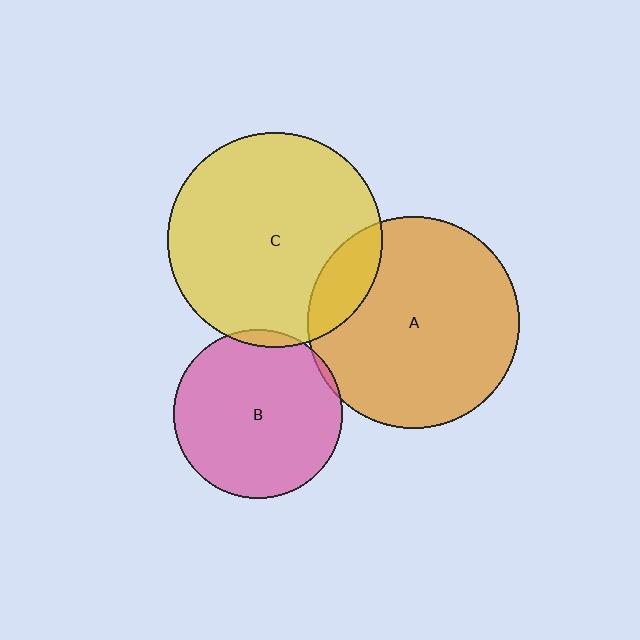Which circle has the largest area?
Circle C (yellow).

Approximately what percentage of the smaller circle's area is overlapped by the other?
Approximately 15%.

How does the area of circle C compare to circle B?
Approximately 1.6 times.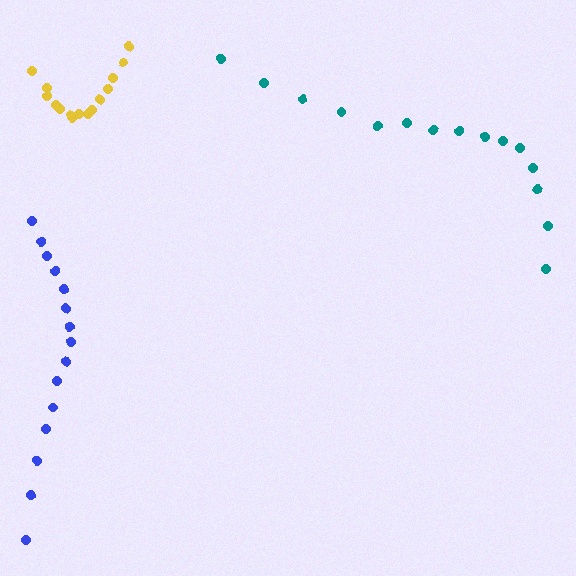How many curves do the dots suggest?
There are 3 distinct paths.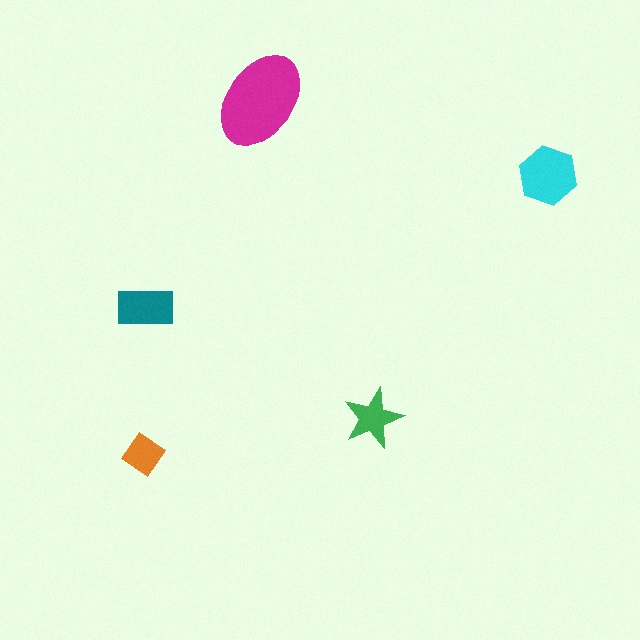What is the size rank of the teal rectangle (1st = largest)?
3rd.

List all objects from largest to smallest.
The magenta ellipse, the cyan hexagon, the teal rectangle, the green star, the orange diamond.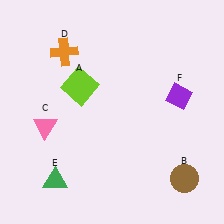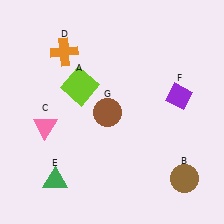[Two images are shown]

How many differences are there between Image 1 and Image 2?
There is 1 difference between the two images.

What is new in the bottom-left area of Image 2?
A brown circle (G) was added in the bottom-left area of Image 2.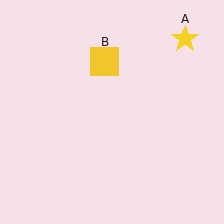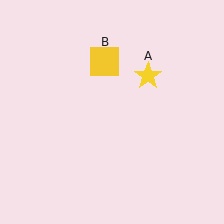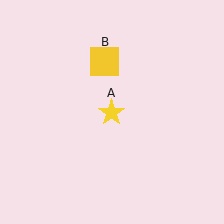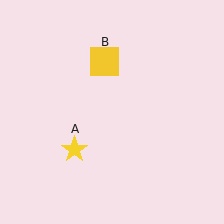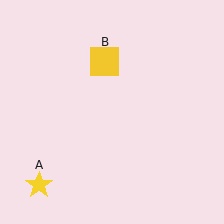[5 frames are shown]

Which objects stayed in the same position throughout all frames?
Yellow square (object B) remained stationary.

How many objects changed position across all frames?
1 object changed position: yellow star (object A).